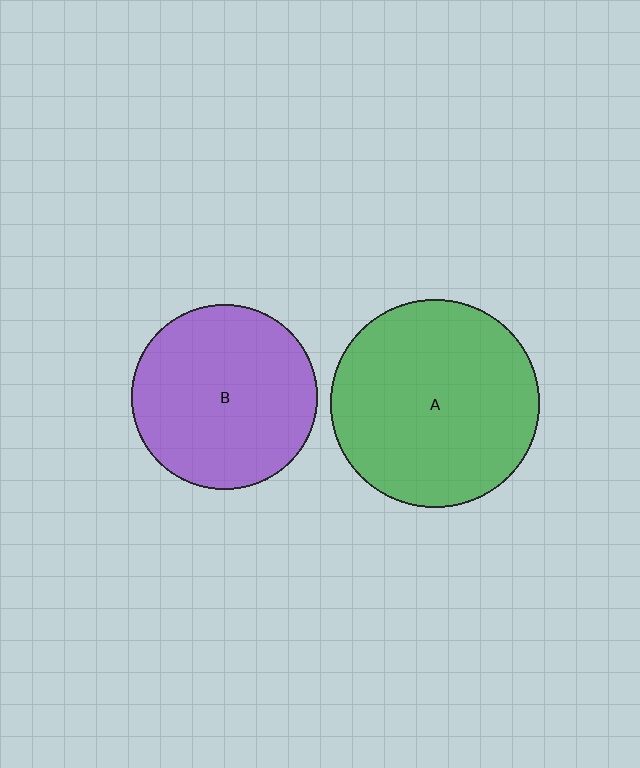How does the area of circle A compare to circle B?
Approximately 1.3 times.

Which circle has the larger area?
Circle A (green).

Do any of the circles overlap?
No, none of the circles overlap.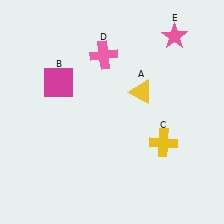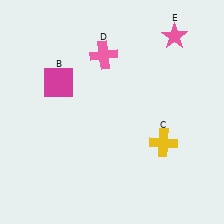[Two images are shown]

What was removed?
The yellow triangle (A) was removed in Image 2.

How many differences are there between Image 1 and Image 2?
There is 1 difference between the two images.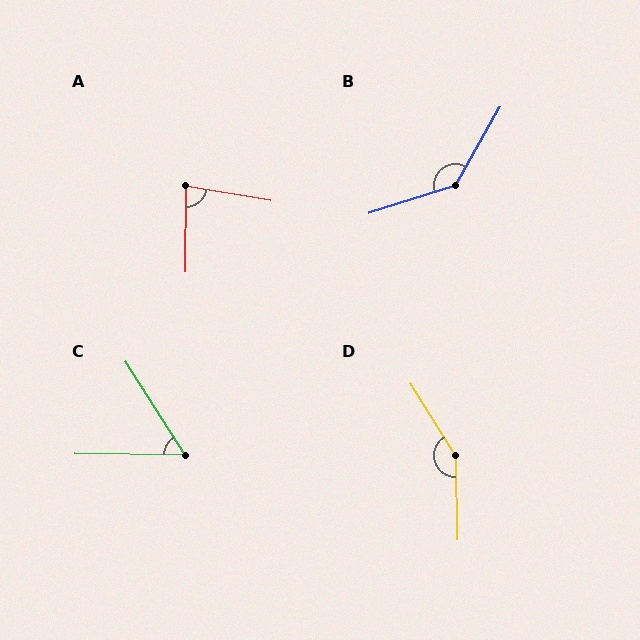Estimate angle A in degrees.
Approximately 80 degrees.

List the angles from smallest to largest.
C (57°), A (80°), B (137°), D (149°).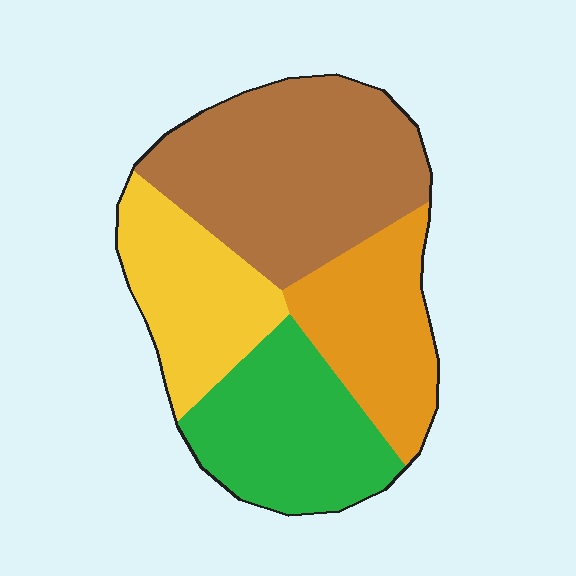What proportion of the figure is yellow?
Yellow covers around 20% of the figure.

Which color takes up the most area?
Brown, at roughly 35%.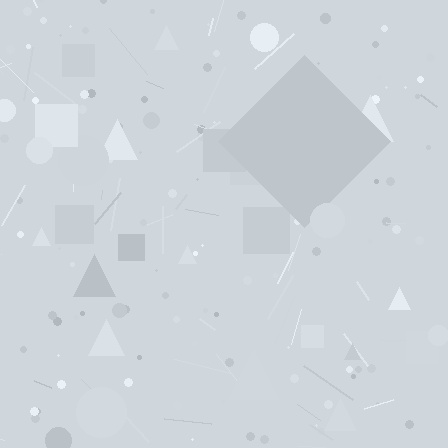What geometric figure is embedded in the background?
A diamond is embedded in the background.